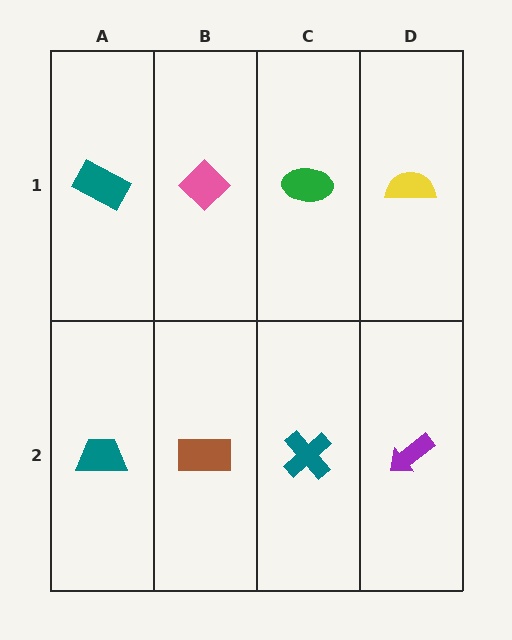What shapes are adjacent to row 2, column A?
A teal rectangle (row 1, column A), a brown rectangle (row 2, column B).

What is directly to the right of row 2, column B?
A teal cross.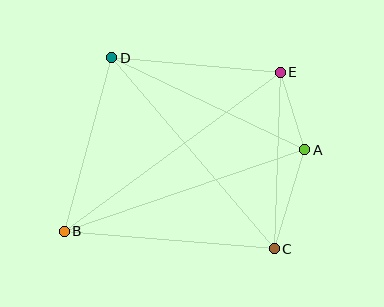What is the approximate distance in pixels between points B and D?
The distance between B and D is approximately 180 pixels.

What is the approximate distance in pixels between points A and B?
The distance between A and B is approximately 254 pixels.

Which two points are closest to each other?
Points A and E are closest to each other.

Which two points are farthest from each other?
Points B and E are farthest from each other.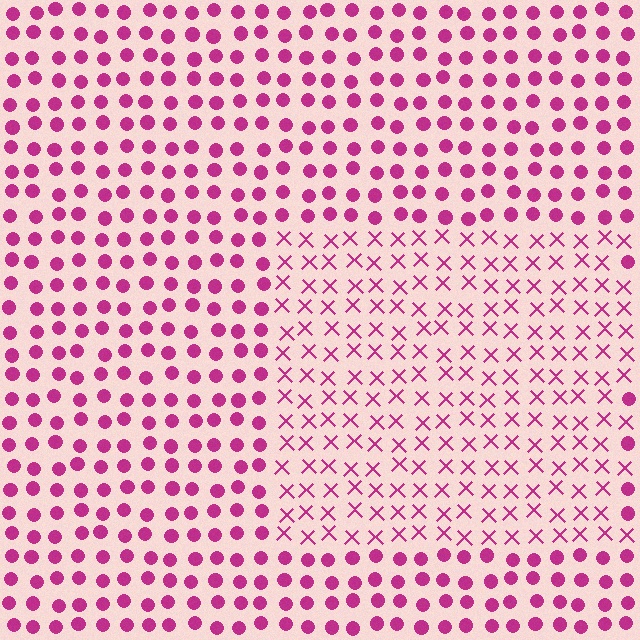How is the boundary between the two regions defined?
The boundary is defined by a change in element shape: X marks inside vs. circles outside. All elements share the same color and spacing.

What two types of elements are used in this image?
The image uses X marks inside the rectangle region and circles outside it.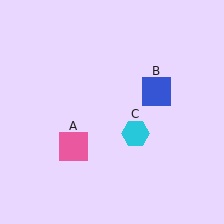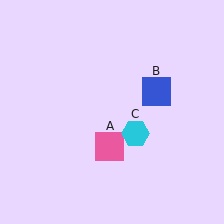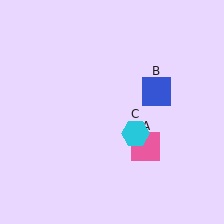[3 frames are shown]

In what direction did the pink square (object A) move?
The pink square (object A) moved right.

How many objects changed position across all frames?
1 object changed position: pink square (object A).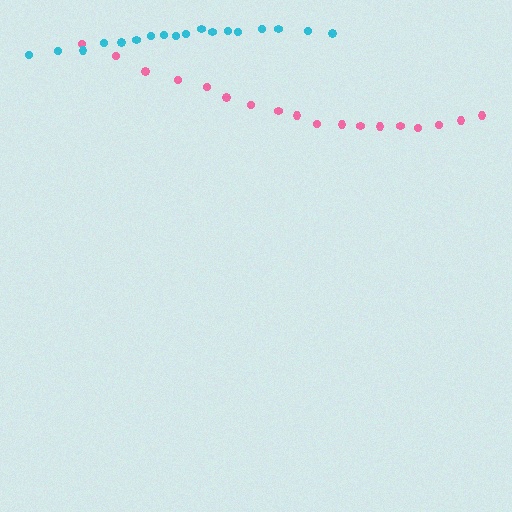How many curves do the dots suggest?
There are 2 distinct paths.